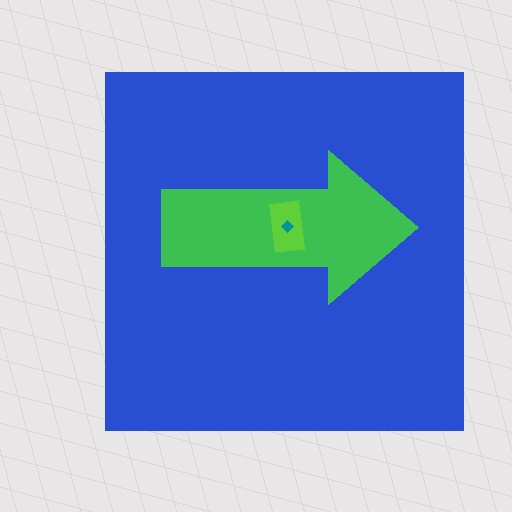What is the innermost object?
The teal diamond.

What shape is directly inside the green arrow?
The lime rectangle.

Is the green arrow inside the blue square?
Yes.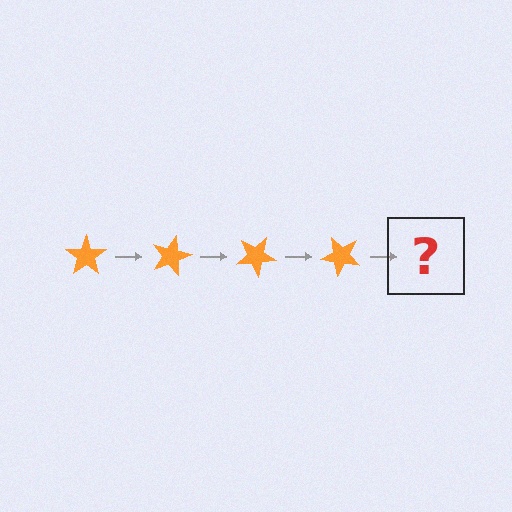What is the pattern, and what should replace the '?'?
The pattern is that the star rotates 15 degrees each step. The '?' should be an orange star rotated 60 degrees.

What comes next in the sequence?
The next element should be an orange star rotated 60 degrees.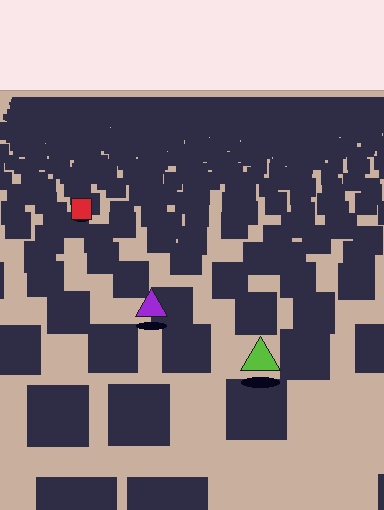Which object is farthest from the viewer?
The red square is farthest from the viewer. It appears smaller and the ground texture around it is denser.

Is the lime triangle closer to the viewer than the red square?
Yes. The lime triangle is closer — you can tell from the texture gradient: the ground texture is coarser near it.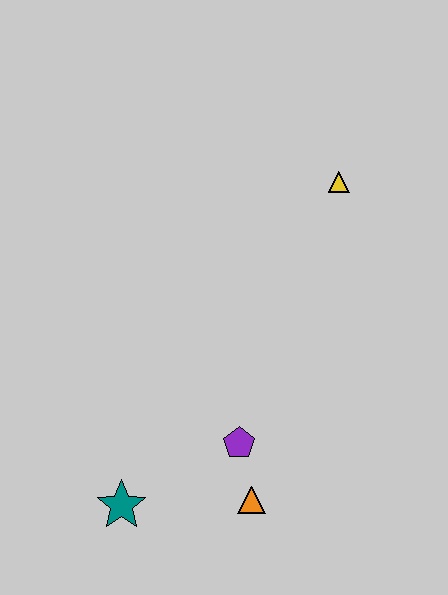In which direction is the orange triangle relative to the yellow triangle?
The orange triangle is below the yellow triangle.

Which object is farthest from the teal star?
The yellow triangle is farthest from the teal star.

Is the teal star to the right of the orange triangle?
No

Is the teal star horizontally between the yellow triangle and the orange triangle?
No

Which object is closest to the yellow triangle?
The purple pentagon is closest to the yellow triangle.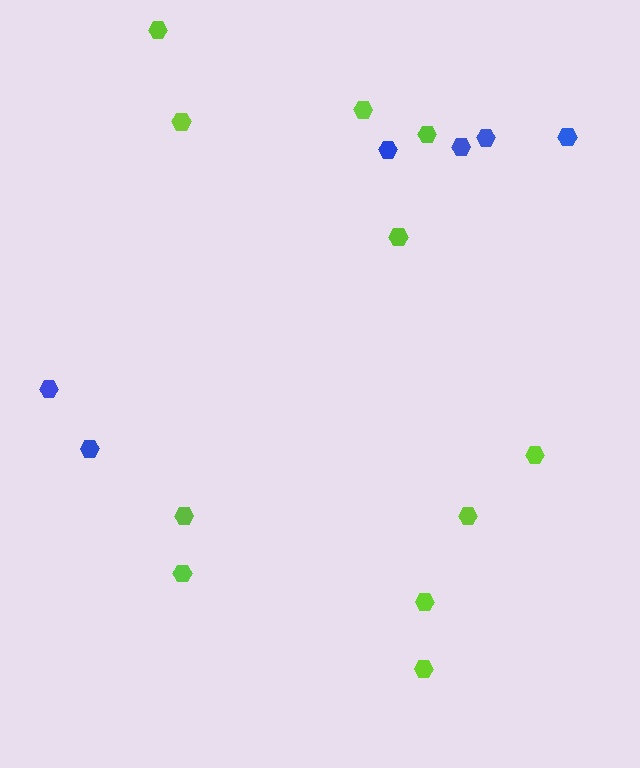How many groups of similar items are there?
There are 2 groups: one group of lime hexagons (11) and one group of blue hexagons (6).